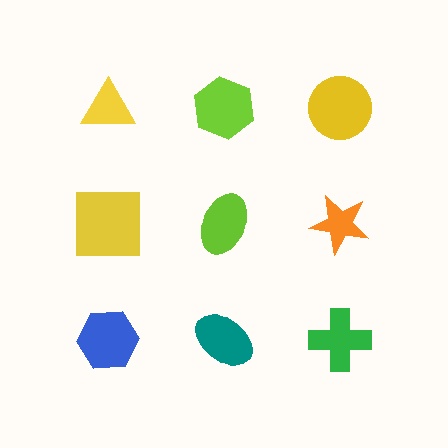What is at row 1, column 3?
A yellow circle.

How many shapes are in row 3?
3 shapes.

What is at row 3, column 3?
A green cross.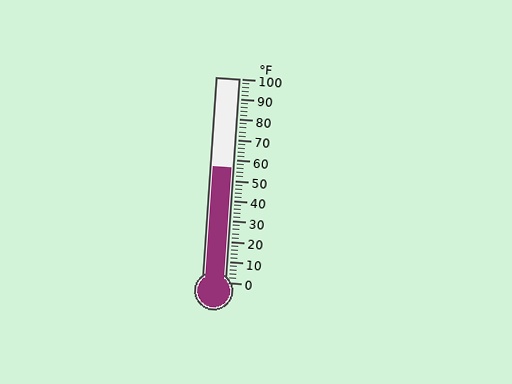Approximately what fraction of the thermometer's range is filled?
The thermometer is filled to approximately 55% of its range.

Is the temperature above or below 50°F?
The temperature is above 50°F.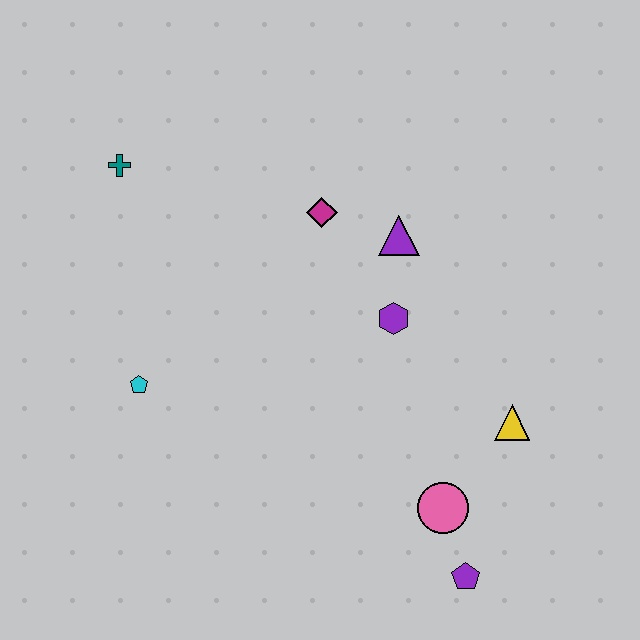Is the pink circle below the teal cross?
Yes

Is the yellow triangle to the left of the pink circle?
No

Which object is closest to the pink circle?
The purple pentagon is closest to the pink circle.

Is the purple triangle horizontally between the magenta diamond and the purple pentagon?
Yes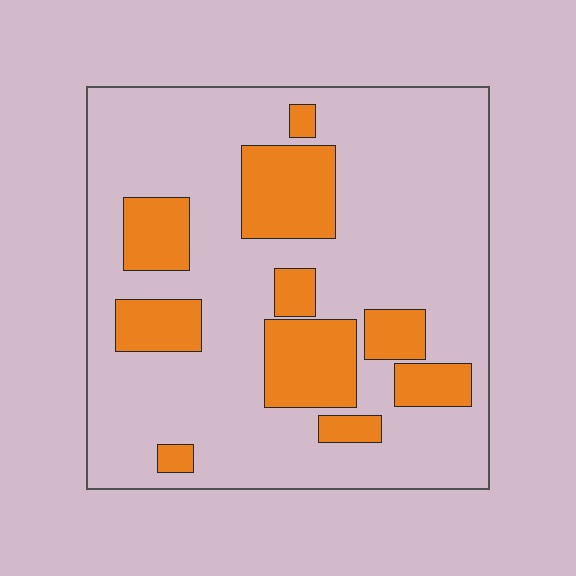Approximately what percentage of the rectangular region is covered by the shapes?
Approximately 25%.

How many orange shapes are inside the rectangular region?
10.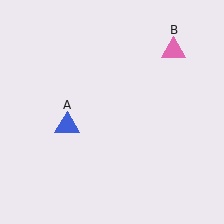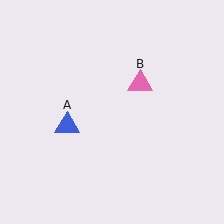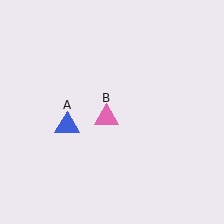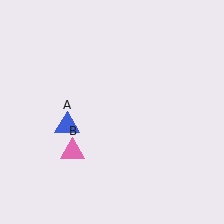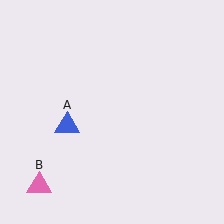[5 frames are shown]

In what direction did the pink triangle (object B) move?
The pink triangle (object B) moved down and to the left.